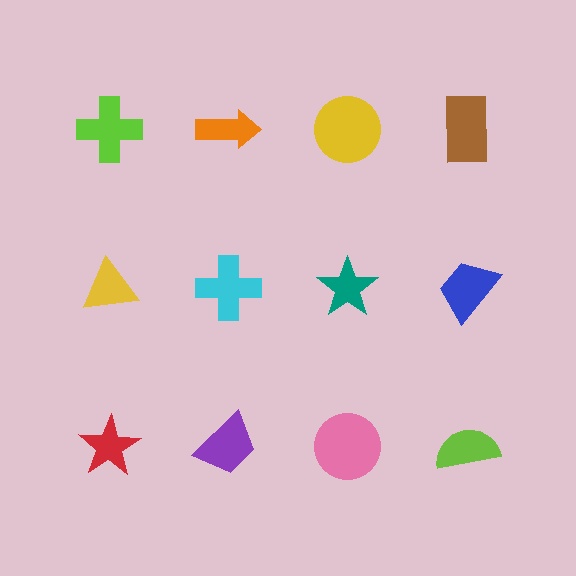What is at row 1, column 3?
A yellow circle.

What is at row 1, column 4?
A brown rectangle.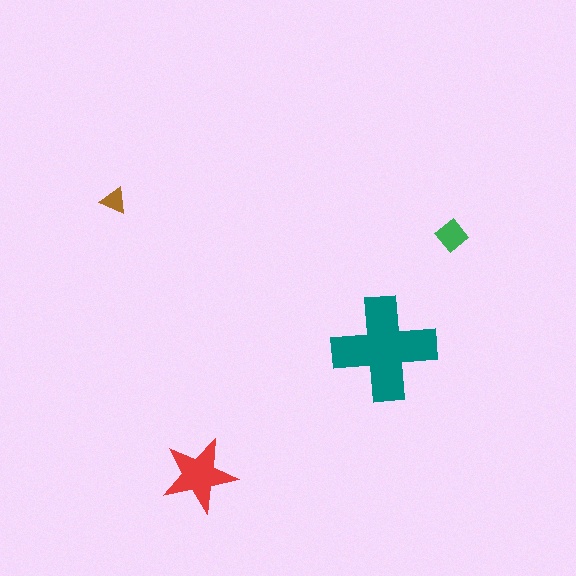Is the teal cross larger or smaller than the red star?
Larger.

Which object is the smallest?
The brown triangle.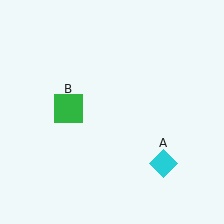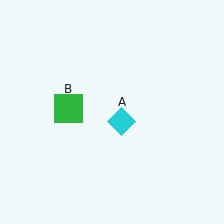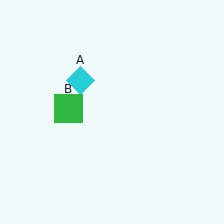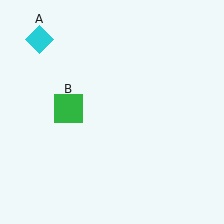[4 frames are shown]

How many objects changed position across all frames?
1 object changed position: cyan diamond (object A).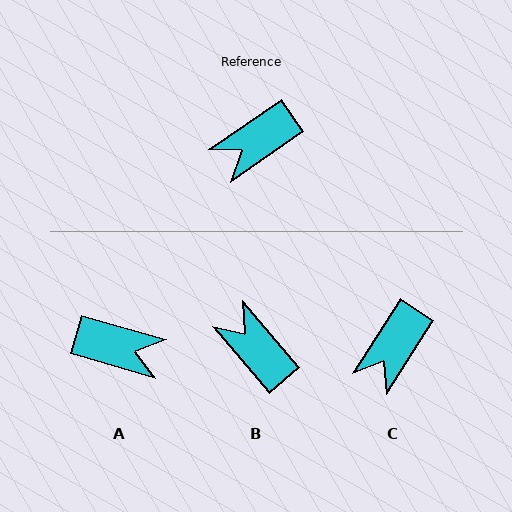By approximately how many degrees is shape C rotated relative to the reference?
Approximately 23 degrees counter-clockwise.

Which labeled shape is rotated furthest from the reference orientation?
A, about 129 degrees away.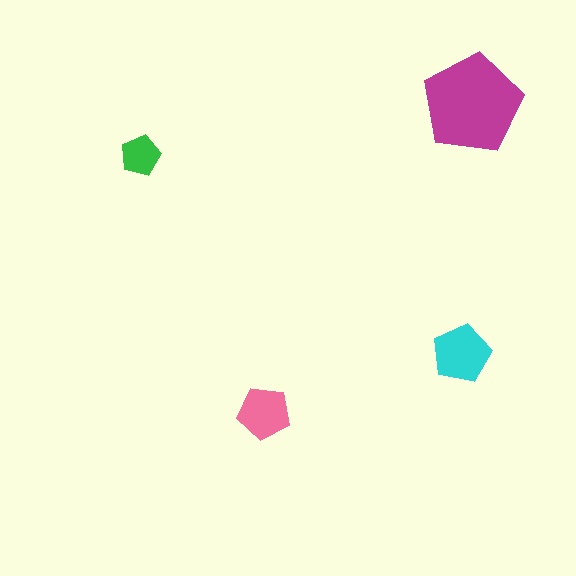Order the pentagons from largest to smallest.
the magenta one, the cyan one, the pink one, the green one.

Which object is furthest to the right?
The magenta pentagon is rightmost.